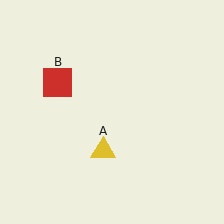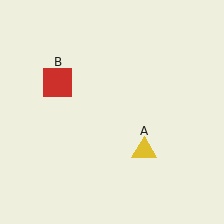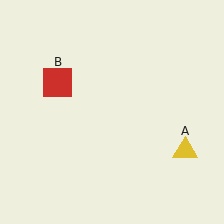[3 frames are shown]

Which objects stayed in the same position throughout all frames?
Red square (object B) remained stationary.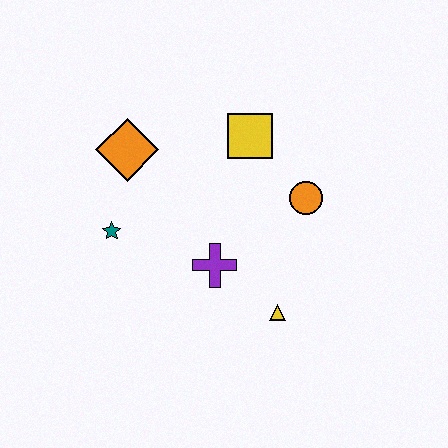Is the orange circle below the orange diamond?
Yes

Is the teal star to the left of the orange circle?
Yes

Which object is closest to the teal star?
The orange diamond is closest to the teal star.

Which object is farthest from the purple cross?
The orange diamond is farthest from the purple cross.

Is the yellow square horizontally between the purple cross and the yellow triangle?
Yes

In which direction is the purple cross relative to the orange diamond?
The purple cross is below the orange diamond.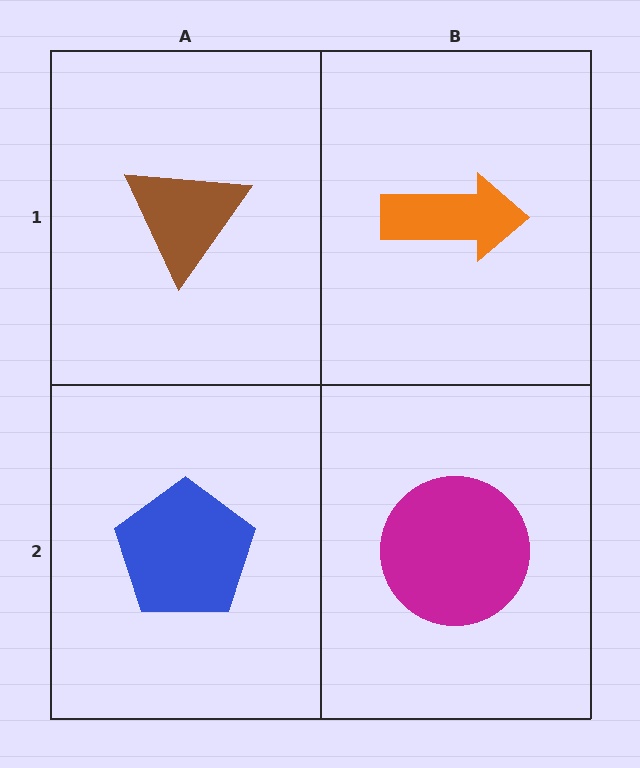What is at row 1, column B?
An orange arrow.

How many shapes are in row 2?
2 shapes.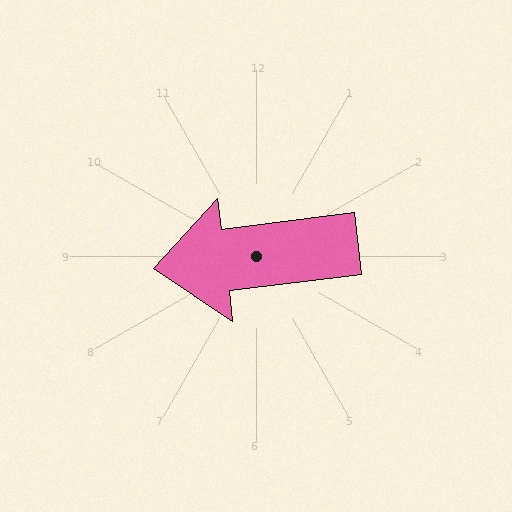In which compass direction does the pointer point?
West.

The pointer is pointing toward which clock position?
Roughly 9 o'clock.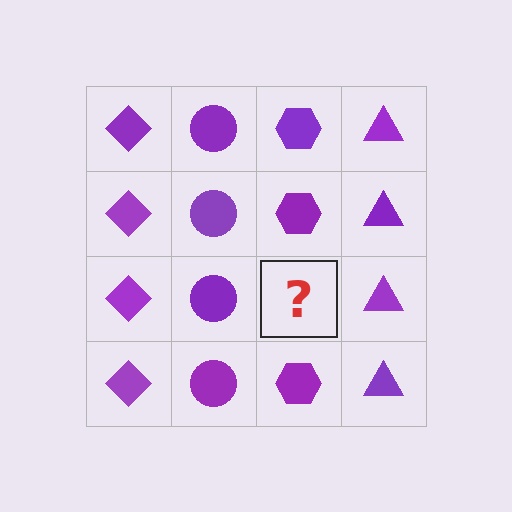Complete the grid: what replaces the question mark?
The question mark should be replaced with a purple hexagon.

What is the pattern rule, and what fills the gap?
The rule is that each column has a consistent shape. The gap should be filled with a purple hexagon.